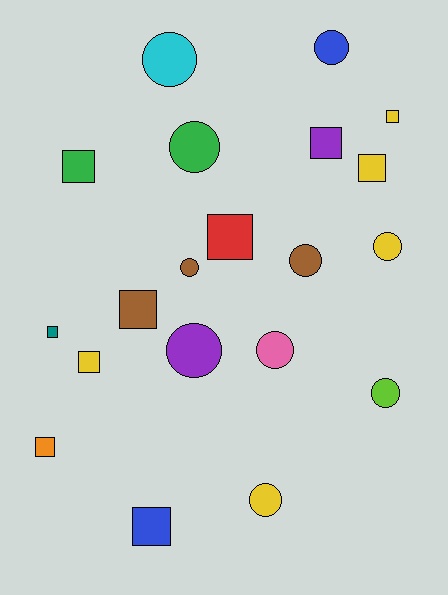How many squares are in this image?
There are 10 squares.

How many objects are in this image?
There are 20 objects.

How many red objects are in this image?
There is 1 red object.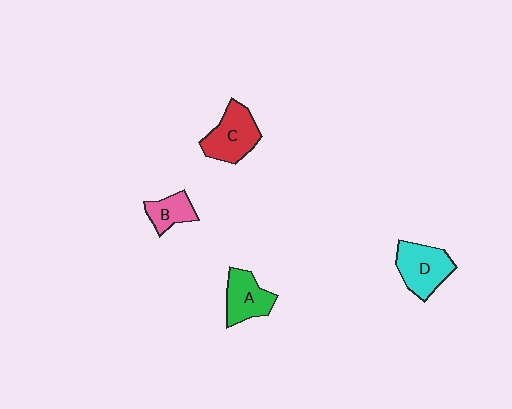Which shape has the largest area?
Shape C (red).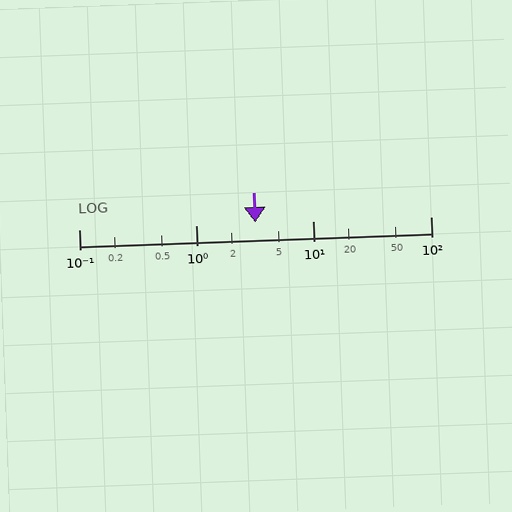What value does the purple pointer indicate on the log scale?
The pointer indicates approximately 3.2.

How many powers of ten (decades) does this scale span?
The scale spans 3 decades, from 0.1 to 100.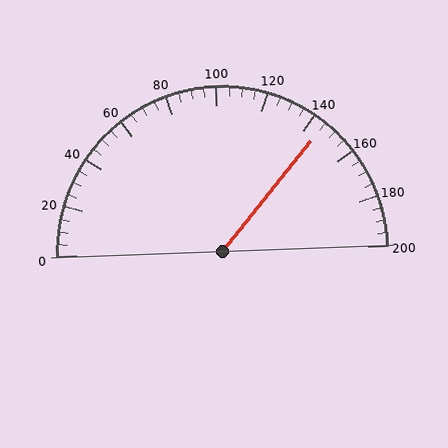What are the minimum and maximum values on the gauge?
The gauge ranges from 0 to 200.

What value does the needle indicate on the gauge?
The needle indicates approximately 145.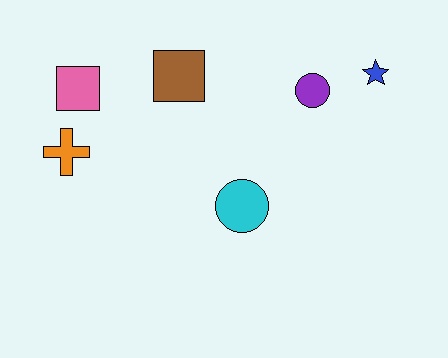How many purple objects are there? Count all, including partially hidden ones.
There is 1 purple object.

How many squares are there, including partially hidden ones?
There are 2 squares.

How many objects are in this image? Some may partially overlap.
There are 6 objects.